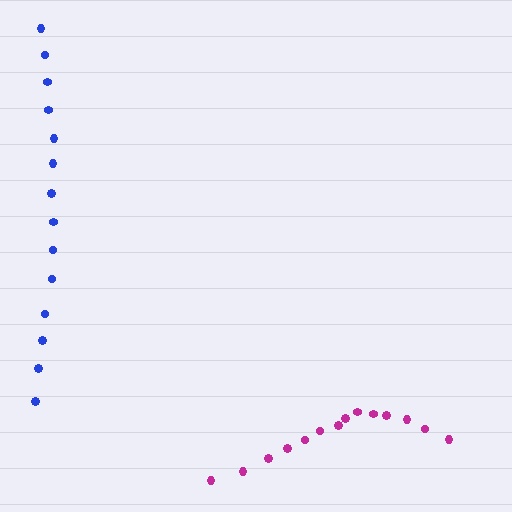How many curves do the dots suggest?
There are 2 distinct paths.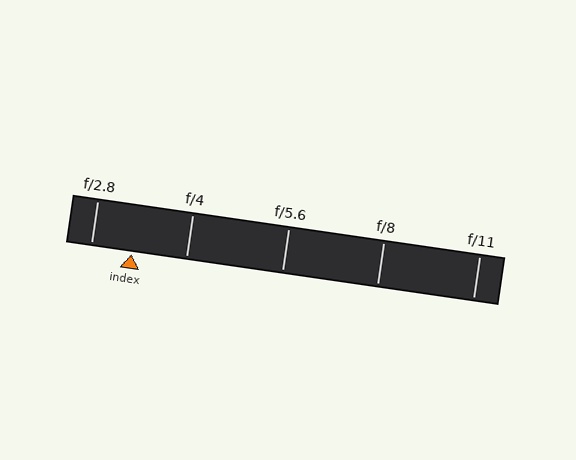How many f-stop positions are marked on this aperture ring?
There are 5 f-stop positions marked.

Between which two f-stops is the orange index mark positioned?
The index mark is between f/2.8 and f/4.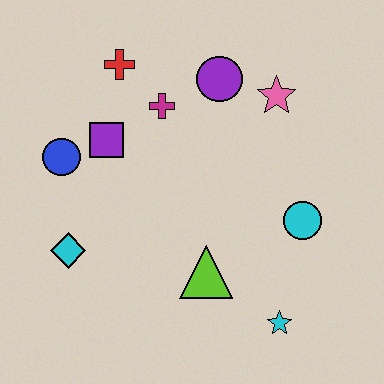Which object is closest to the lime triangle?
The cyan star is closest to the lime triangle.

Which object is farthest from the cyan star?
The red cross is farthest from the cyan star.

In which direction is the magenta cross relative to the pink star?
The magenta cross is to the left of the pink star.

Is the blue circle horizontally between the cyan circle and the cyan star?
No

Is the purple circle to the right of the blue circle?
Yes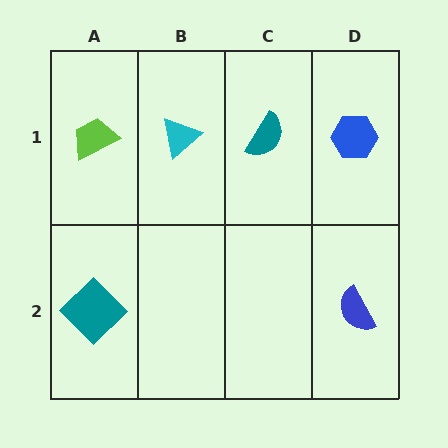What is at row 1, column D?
A blue hexagon.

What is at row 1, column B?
A cyan triangle.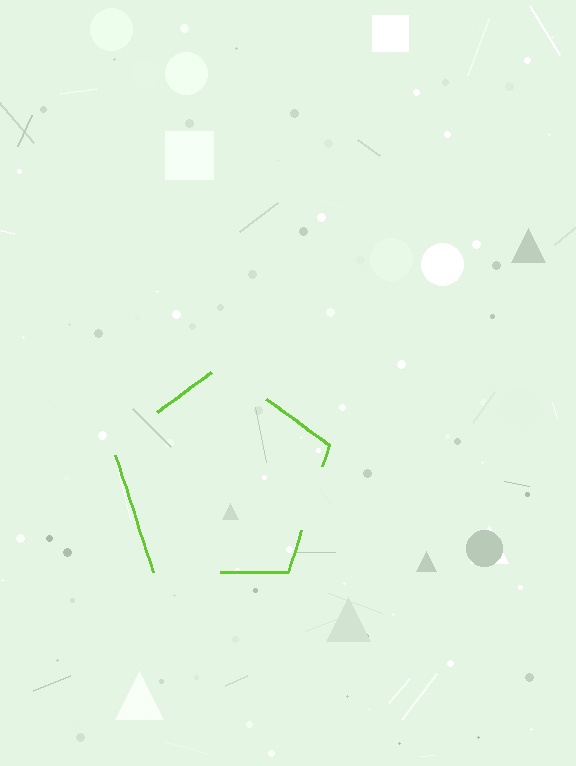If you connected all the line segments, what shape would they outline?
They would outline a pentagon.